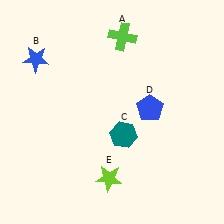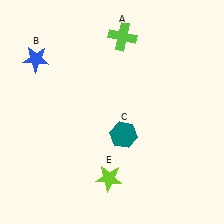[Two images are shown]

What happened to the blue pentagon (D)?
The blue pentagon (D) was removed in Image 2. It was in the top-right area of Image 1.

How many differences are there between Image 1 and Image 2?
There is 1 difference between the two images.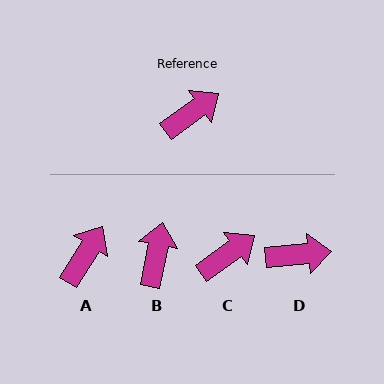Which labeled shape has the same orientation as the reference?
C.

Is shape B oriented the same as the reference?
No, it is off by about 43 degrees.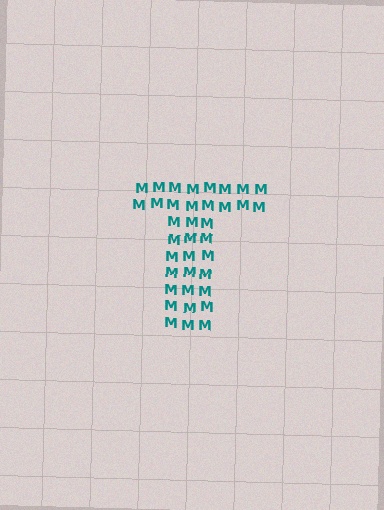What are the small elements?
The small elements are letter M's.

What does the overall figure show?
The overall figure shows the letter T.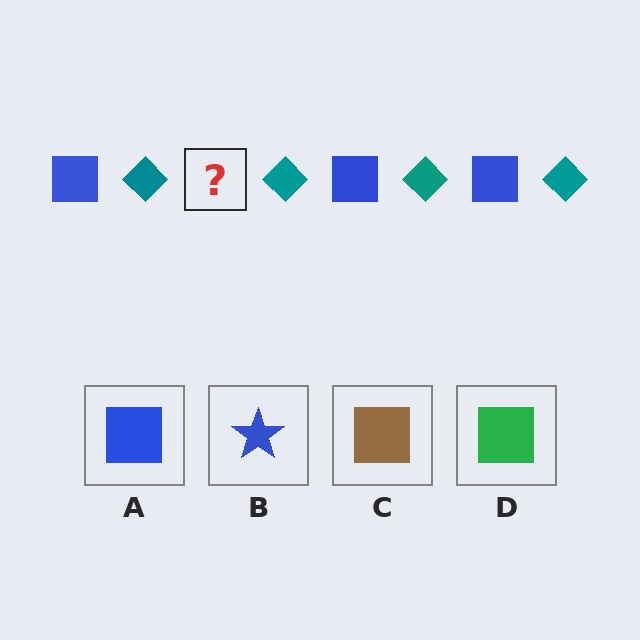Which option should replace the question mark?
Option A.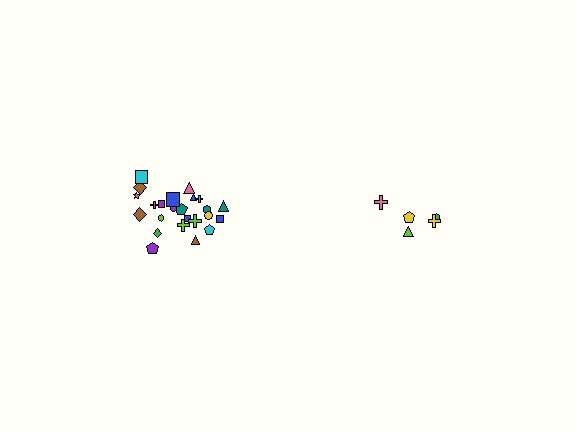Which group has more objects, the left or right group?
The left group.